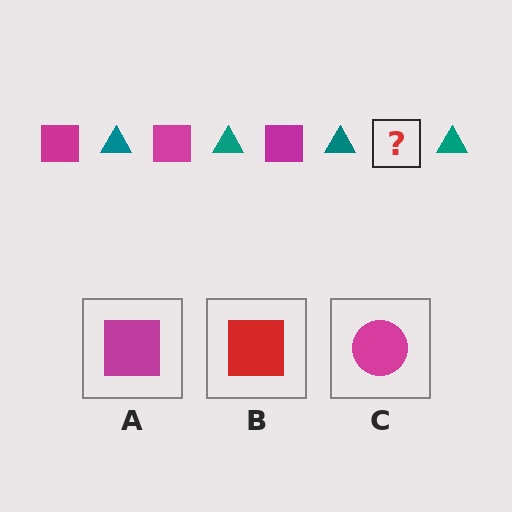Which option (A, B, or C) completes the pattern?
A.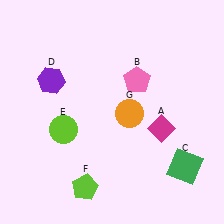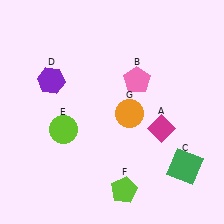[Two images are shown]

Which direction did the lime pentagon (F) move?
The lime pentagon (F) moved right.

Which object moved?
The lime pentagon (F) moved right.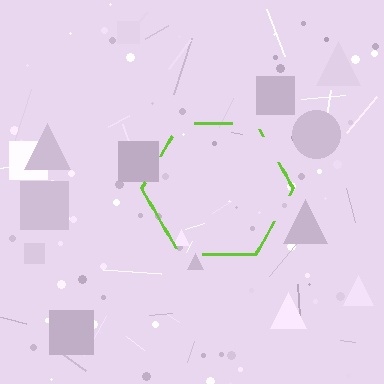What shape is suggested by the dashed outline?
The dashed outline suggests a hexagon.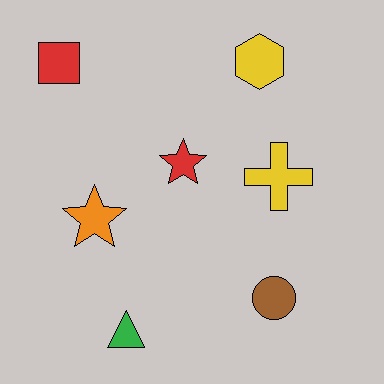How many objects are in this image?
There are 7 objects.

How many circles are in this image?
There is 1 circle.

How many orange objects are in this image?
There is 1 orange object.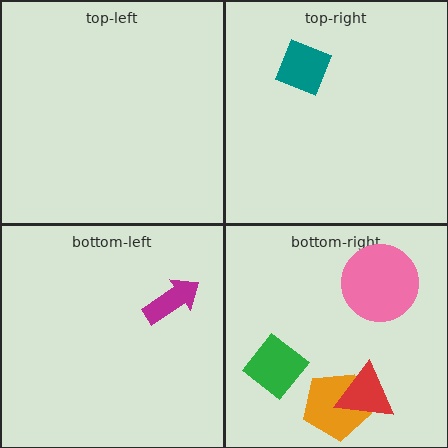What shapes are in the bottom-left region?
The magenta arrow.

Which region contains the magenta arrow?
The bottom-left region.